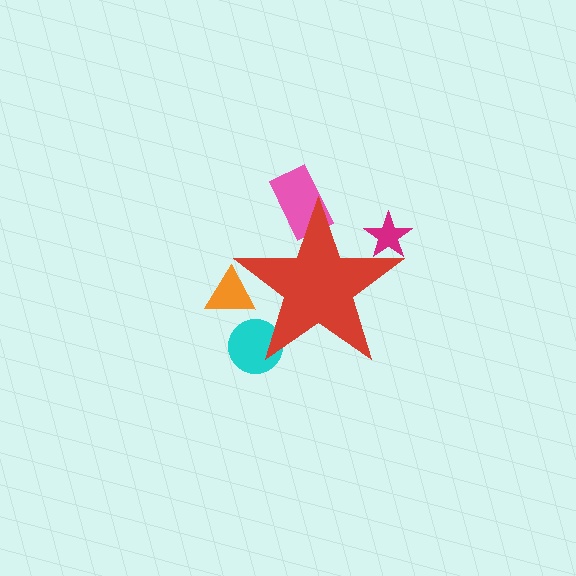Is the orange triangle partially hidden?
Yes, the orange triangle is partially hidden behind the red star.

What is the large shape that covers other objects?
A red star.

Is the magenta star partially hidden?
Yes, the magenta star is partially hidden behind the red star.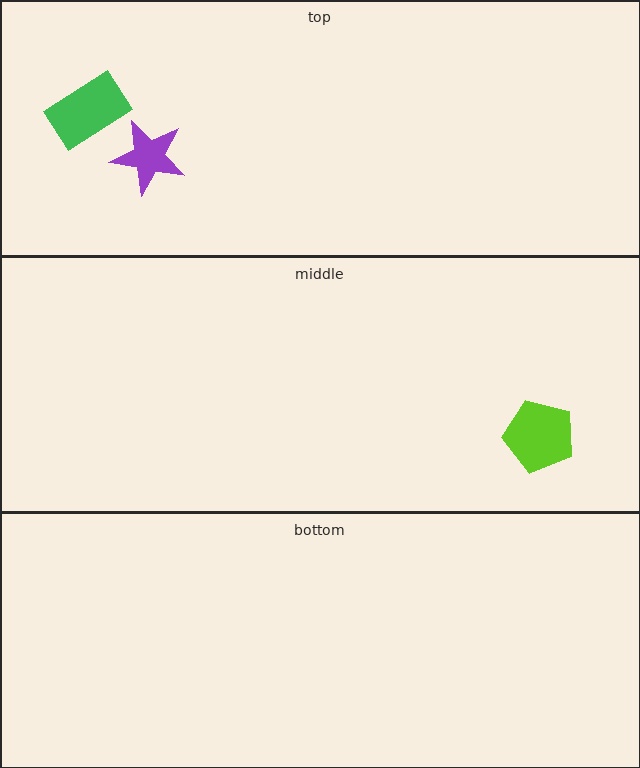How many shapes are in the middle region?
1.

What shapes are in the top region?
The green rectangle, the purple star.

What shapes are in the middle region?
The lime pentagon.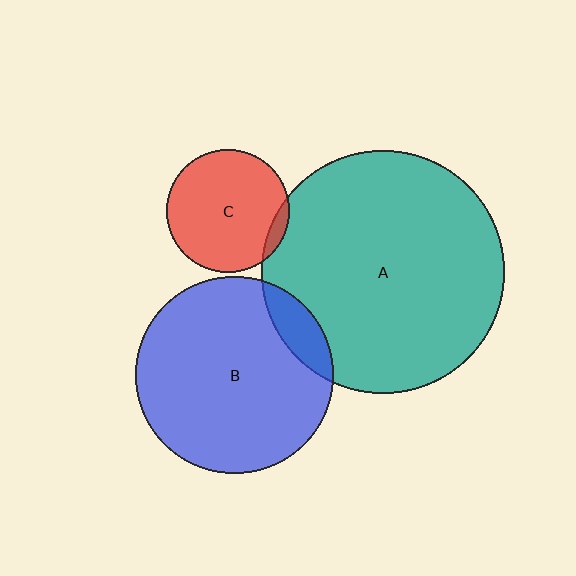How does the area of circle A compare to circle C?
Approximately 3.9 times.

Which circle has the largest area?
Circle A (teal).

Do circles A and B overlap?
Yes.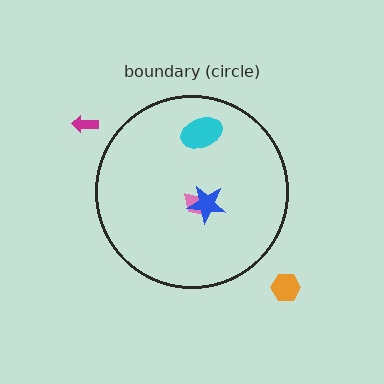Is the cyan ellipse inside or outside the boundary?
Inside.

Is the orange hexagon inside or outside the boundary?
Outside.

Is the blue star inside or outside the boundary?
Inside.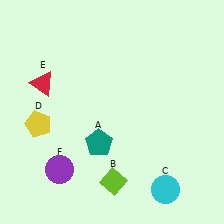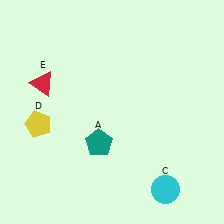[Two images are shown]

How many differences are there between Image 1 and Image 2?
There are 2 differences between the two images.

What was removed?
The purple circle (F), the lime diamond (B) were removed in Image 2.